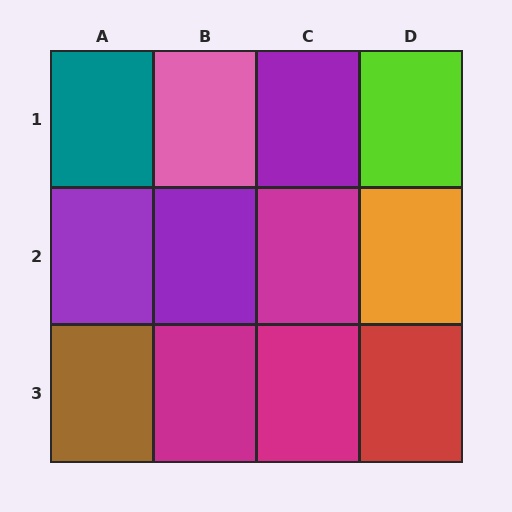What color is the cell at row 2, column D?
Orange.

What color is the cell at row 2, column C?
Magenta.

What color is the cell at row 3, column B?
Magenta.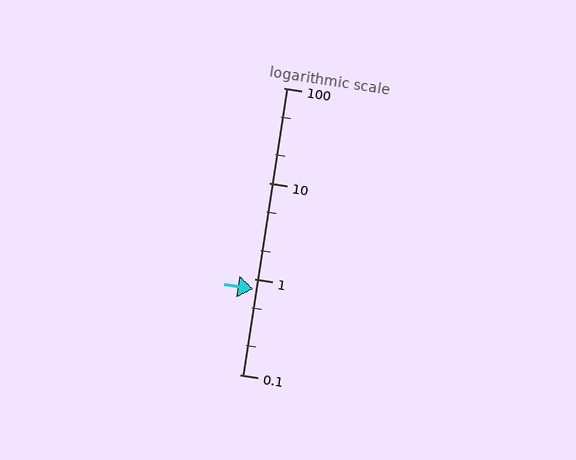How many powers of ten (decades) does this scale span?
The scale spans 3 decades, from 0.1 to 100.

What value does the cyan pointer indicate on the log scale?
The pointer indicates approximately 0.79.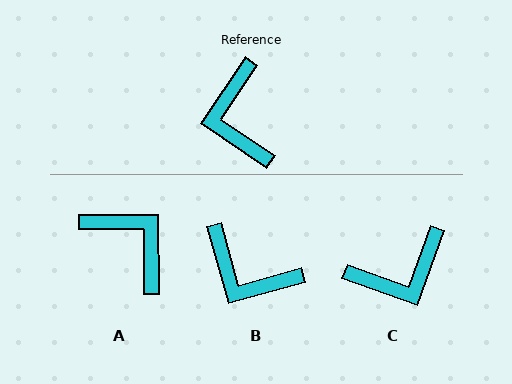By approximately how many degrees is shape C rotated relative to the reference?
Approximately 104 degrees counter-clockwise.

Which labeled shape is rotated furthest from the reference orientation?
A, about 146 degrees away.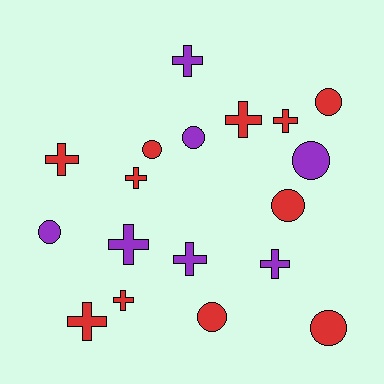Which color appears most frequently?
Red, with 11 objects.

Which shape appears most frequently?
Cross, with 10 objects.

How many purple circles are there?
There are 3 purple circles.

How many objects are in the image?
There are 18 objects.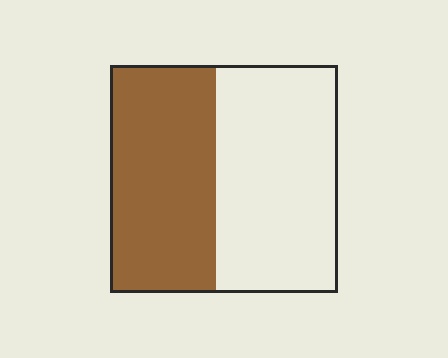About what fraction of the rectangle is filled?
About one half (1/2).